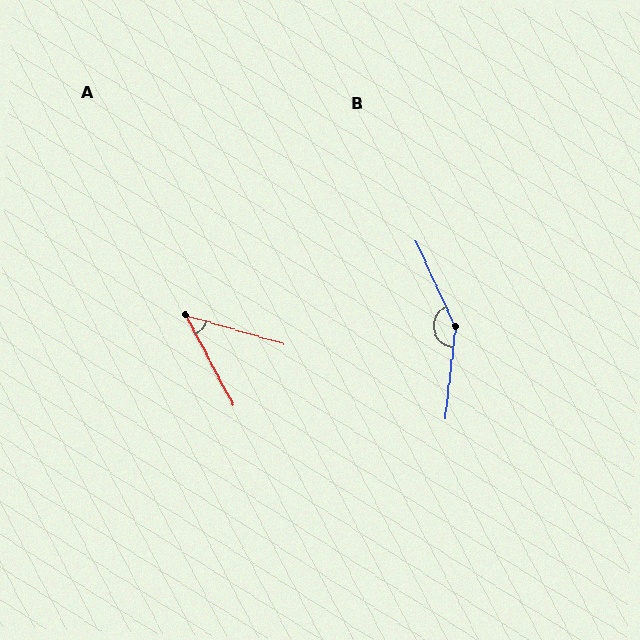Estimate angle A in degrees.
Approximately 46 degrees.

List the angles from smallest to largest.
A (46°), B (150°).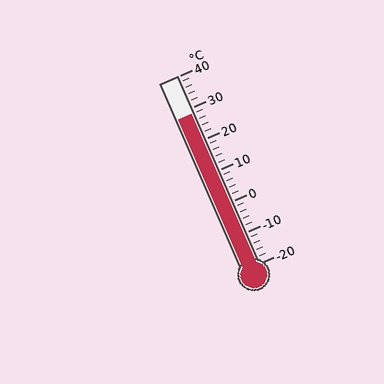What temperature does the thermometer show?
The thermometer shows approximately 28°C.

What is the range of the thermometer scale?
The thermometer scale ranges from -20°C to 40°C.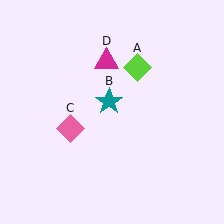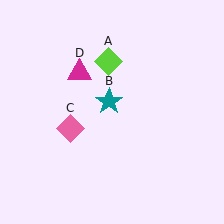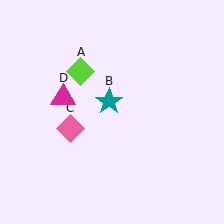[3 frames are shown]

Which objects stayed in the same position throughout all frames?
Teal star (object B) and pink diamond (object C) remained stationary.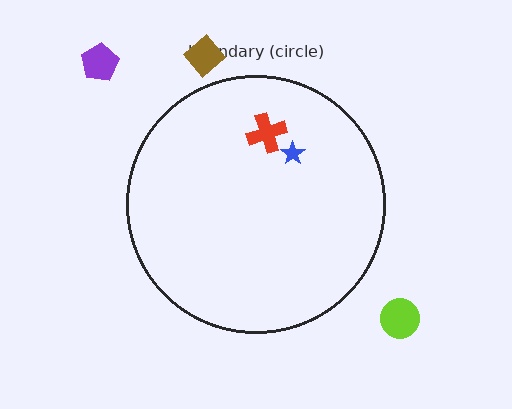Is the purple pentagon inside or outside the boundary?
Outside.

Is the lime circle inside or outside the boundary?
Outside.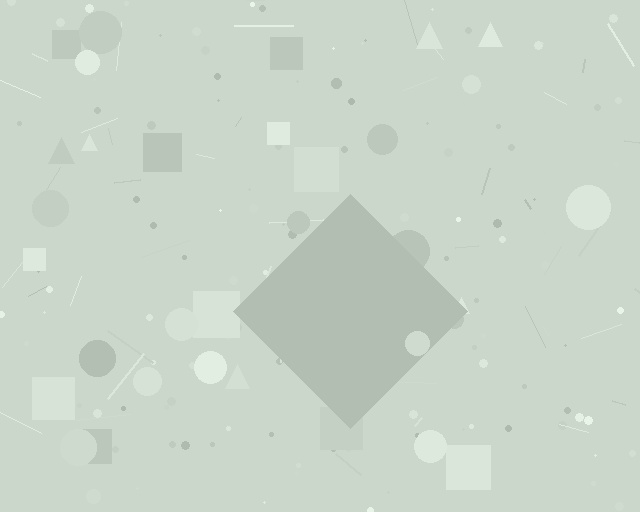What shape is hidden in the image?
A diamond is hidden in the image.